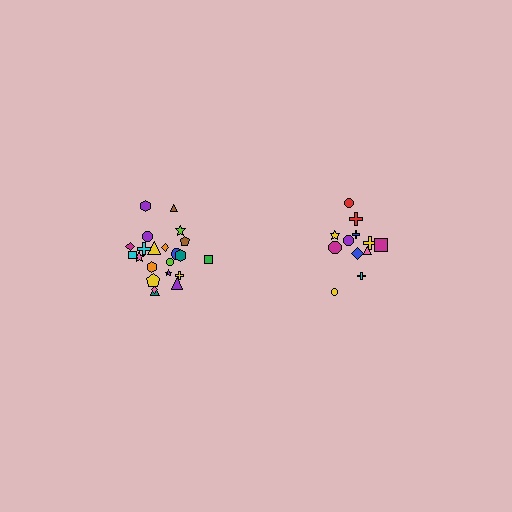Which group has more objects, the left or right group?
The left group.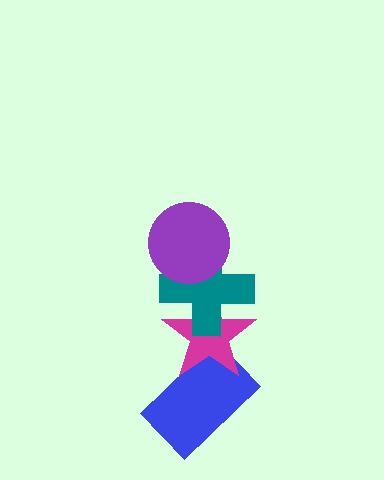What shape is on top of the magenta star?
The teal cross is on top of the magenta star.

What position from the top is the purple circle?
The purple circle is 1st from the top.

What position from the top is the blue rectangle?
The blue rectangle is 4th from the top.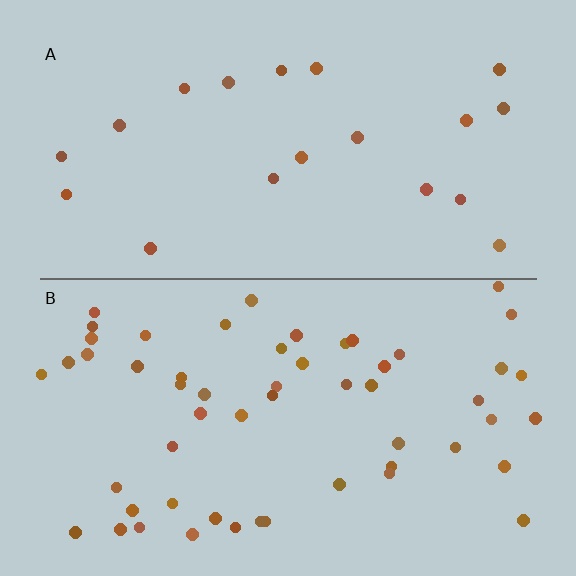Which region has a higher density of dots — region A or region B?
B (the bottom).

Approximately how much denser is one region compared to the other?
Approximately 2.8× — region B over region A.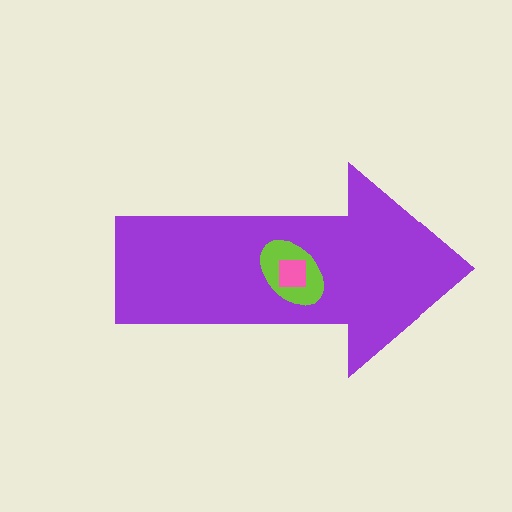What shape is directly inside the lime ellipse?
The pink square.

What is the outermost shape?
The purple arrow.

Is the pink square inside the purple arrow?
Yes.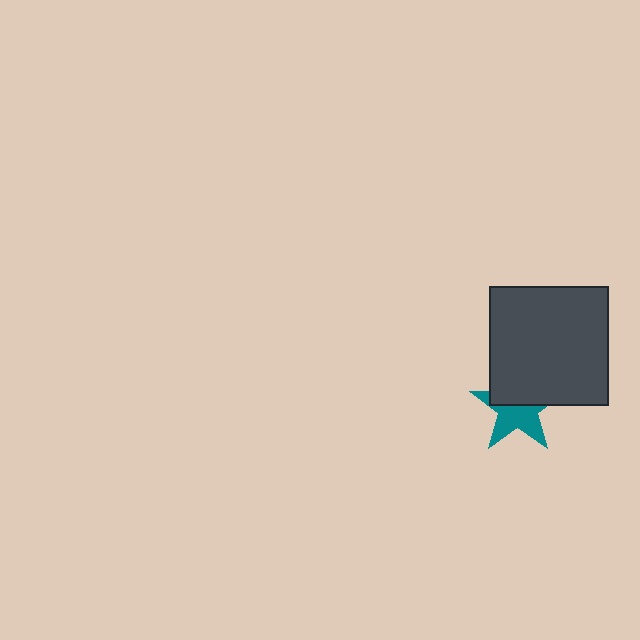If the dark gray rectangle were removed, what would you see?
You would see the complete teal star.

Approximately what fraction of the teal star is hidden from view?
Roughly 45% of the teal star is hidden behind the dark gray rectangle.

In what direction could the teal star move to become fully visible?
The teal star could move down. That would shift it out from behind the dark gray rectangle entirely.